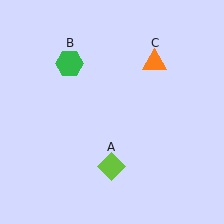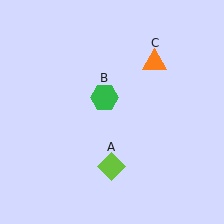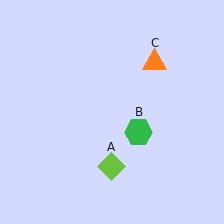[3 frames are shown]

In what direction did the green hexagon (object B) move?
The green hexagon (object B) moved down and to the right.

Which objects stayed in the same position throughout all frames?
Lime diamond (object A) and orange triangle (object C) remained stationary.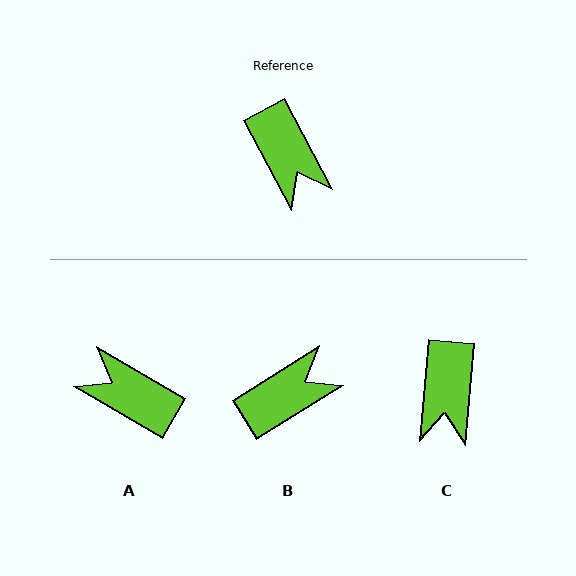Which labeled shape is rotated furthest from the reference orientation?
A, about 148 degrees away.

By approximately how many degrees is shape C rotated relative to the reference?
Approximately 33 degrees clockwise.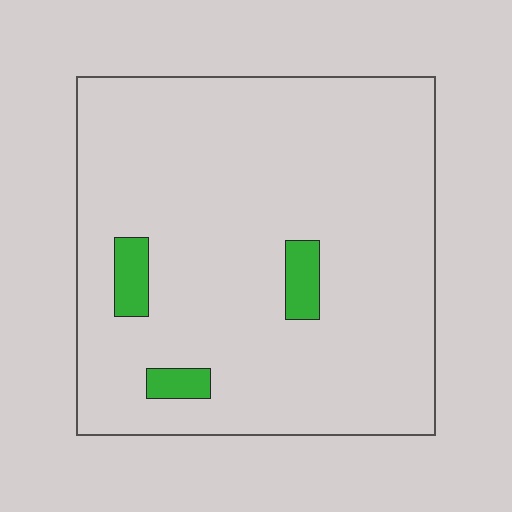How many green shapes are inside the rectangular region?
3.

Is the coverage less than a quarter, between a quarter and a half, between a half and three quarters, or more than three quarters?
Less than a quarter.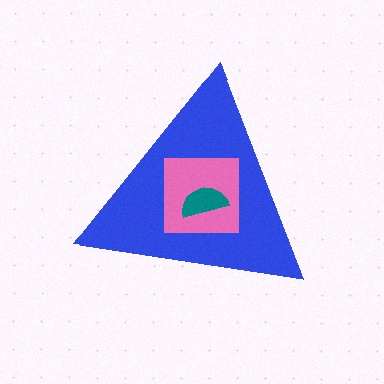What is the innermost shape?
The teal semicircle.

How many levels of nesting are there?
3.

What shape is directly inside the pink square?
The teal semicircle.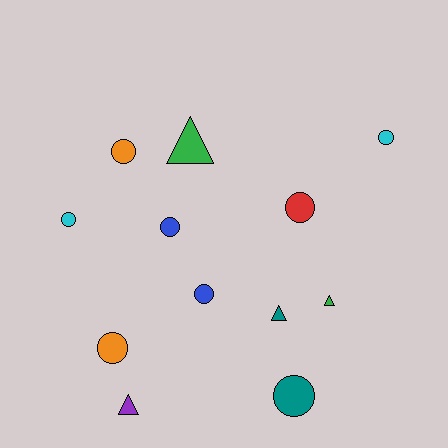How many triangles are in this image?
There are 4 triangles.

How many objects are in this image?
There are 12 objects.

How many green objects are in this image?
There are 2 green objects.